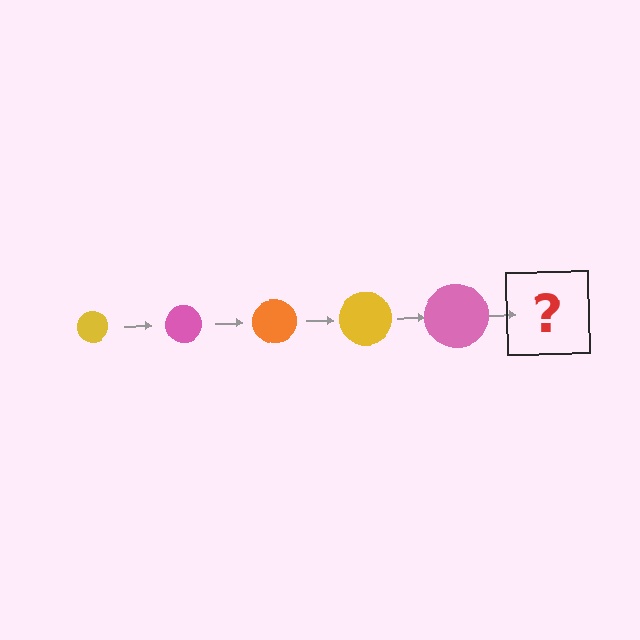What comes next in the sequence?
The next element should be an orange circle, larger than the previous one.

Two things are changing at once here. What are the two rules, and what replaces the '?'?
The two rules are that the circle grows larger each step and the color cycles through yellow, pink, and orange. The '?' should be an orange circle, larger than the previous one.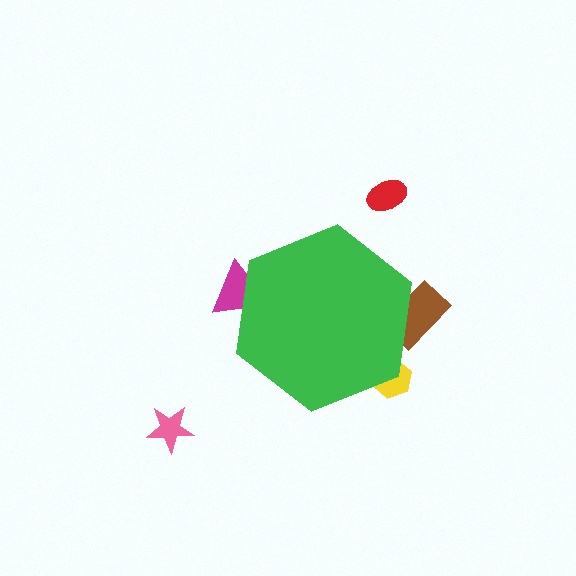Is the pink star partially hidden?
No, the pink star is fully visible.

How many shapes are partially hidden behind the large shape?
3 shapes are partially hidden.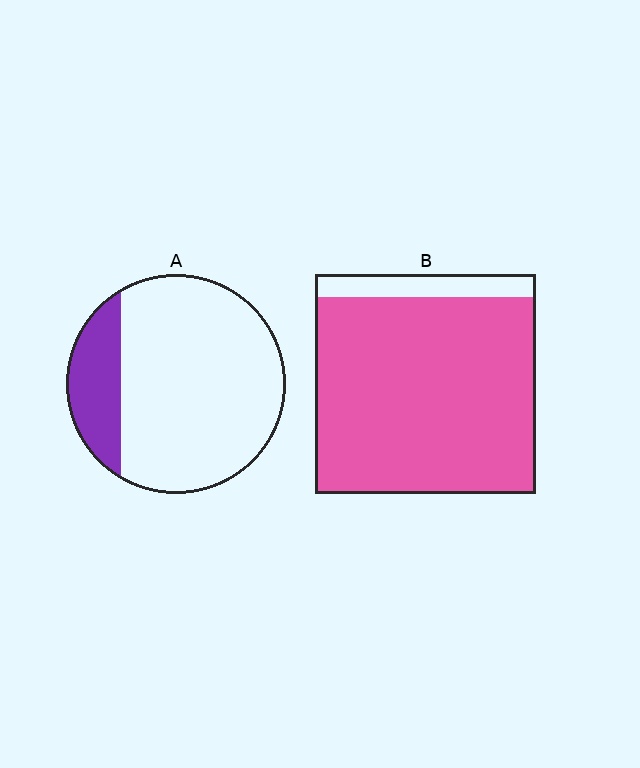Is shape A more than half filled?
No.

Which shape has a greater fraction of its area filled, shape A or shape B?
Shape B.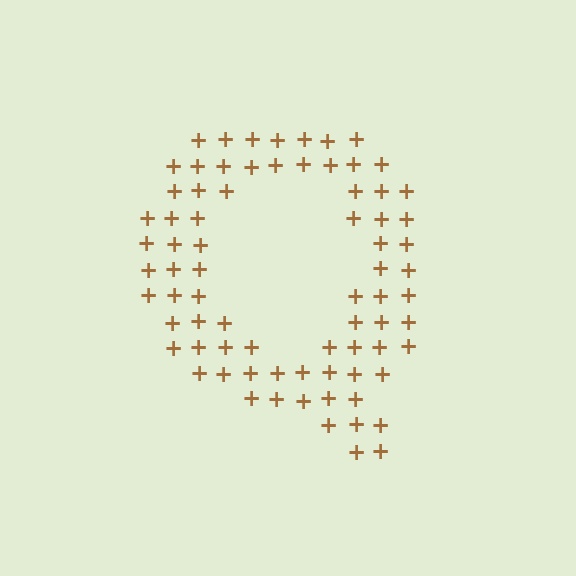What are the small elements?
The small elements are plus signs.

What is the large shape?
The large shape is the letter Q.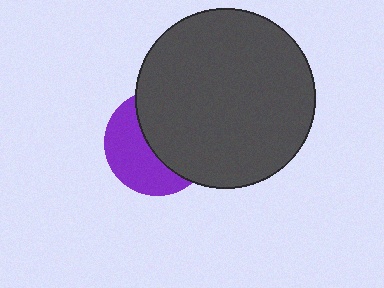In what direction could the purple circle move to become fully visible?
The purple circle could move left. That would shift it out from behind the dark gray circle entirely.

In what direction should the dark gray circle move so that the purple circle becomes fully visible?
The dark gray circle should move right. That is the shortest direction to clear the overlap and leave the purple circle fully visible.